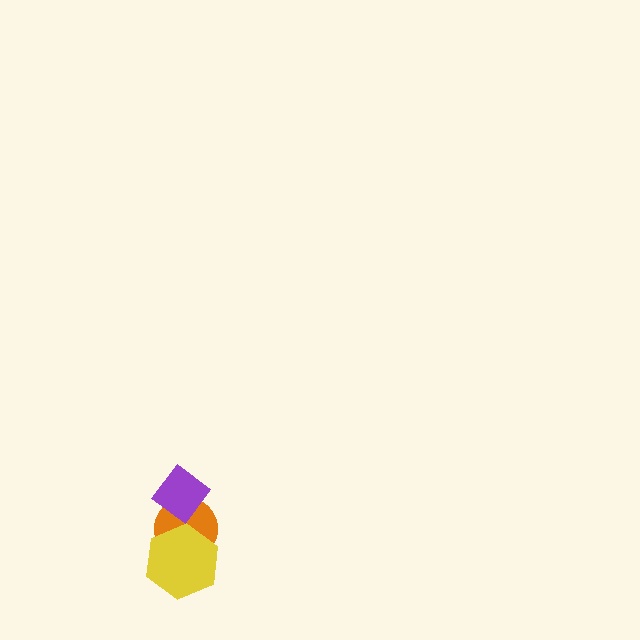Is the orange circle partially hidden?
Yes, it is partially covered by another shape.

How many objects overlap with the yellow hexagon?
1 object overlaps with the yellow hexagon.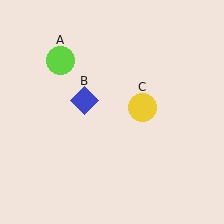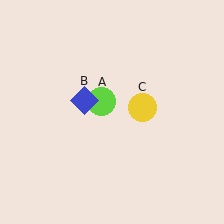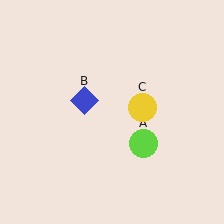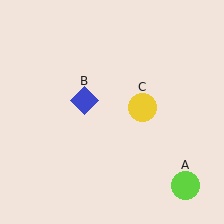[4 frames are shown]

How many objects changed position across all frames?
1 object changed position: lime circle (object A).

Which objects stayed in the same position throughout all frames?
Blue diamond (object B) and yellow circle (object C) remained stationary.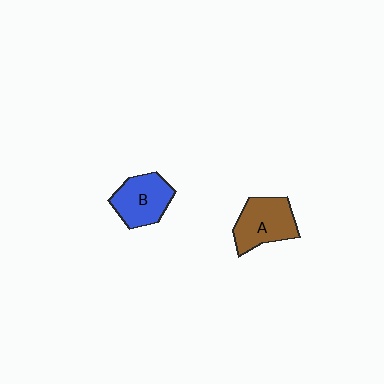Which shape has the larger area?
Shape A (brown).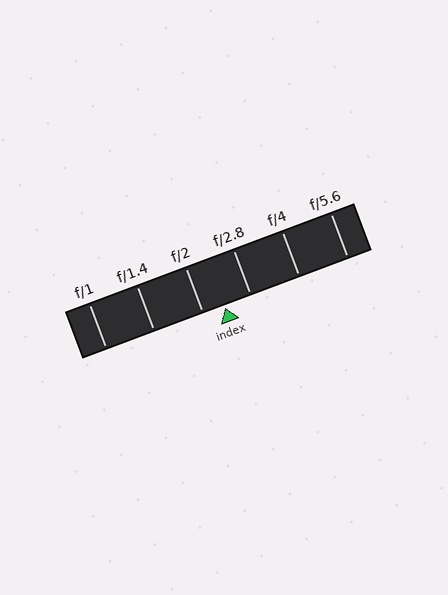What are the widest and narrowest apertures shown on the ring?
The widest aperture shown is f/1 and the narrowest is f/5.6.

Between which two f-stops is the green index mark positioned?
The index mark is between f/2 and f/2.8.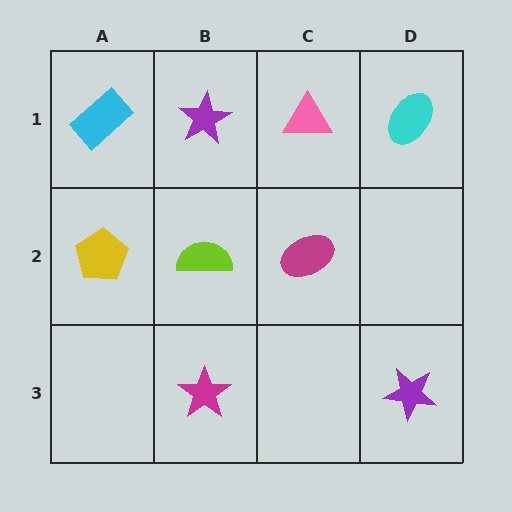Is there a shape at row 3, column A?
No, that cell is empty.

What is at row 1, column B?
A purple star.